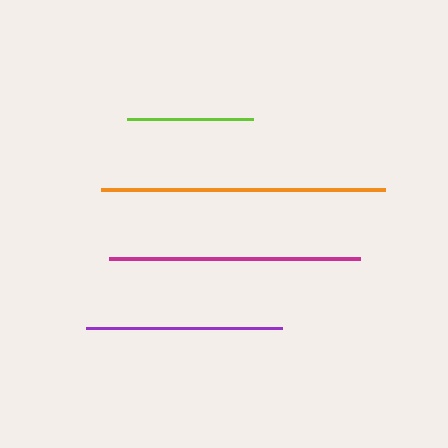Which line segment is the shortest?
The lime line is the shortest at approximately 126 pixels.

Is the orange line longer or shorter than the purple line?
The orange line is longer than the purple line.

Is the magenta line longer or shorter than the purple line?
The magenta line is longer than the purple line.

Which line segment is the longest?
The orange line is the longest at approximately 284 pixels.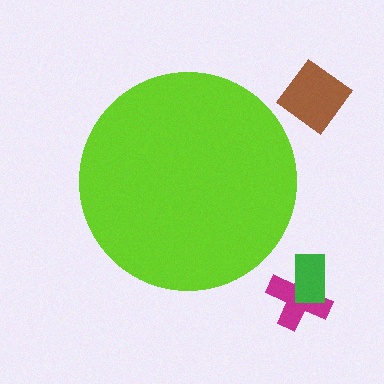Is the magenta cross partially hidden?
No, the magenta cross is fully visible.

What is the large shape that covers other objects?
A lime circle.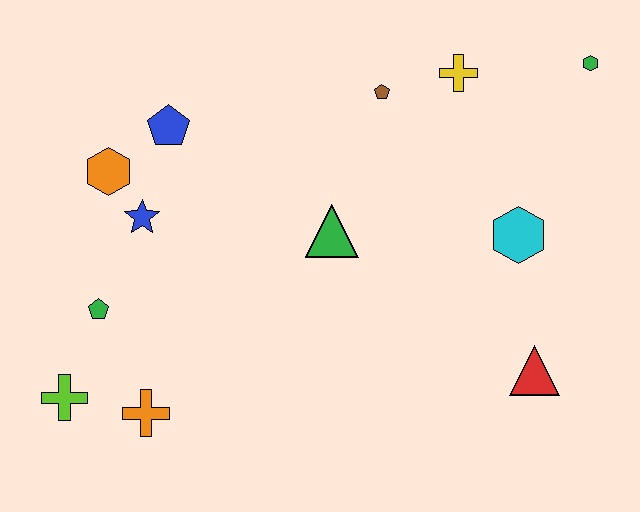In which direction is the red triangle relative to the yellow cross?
The red triangle is below the yellow cross.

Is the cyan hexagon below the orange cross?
No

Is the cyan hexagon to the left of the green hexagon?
Yes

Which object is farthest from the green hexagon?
The lime cross is farthest from the green hexagon.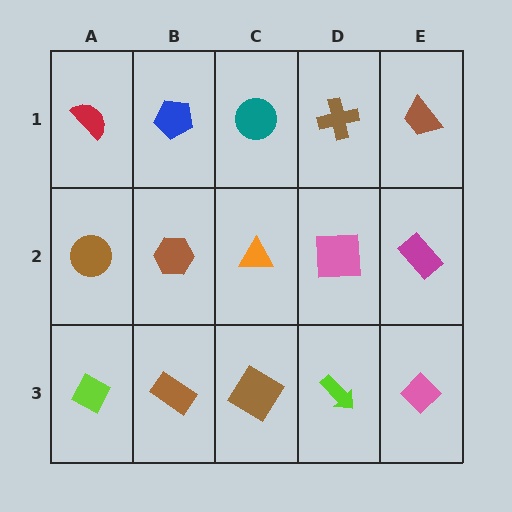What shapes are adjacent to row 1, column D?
A pink square (row 2, column D), a teal circle (row 1, column C), a brown trapezoid (row 1, column E).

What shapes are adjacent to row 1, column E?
A magenta rectangle (row 2, column E), a brown cross (row 1, column D).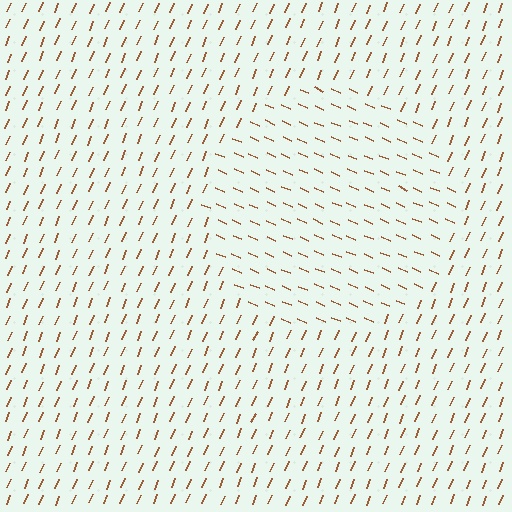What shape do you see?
I see a circle.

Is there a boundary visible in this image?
Yes, there is a texture boundary formed by a change in line orientation.